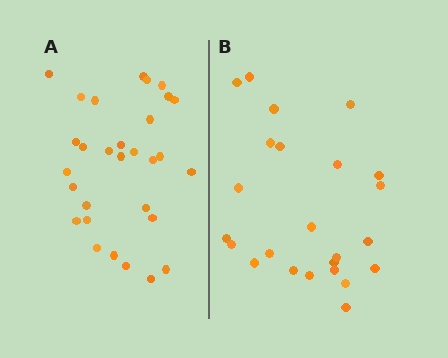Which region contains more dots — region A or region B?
Region A (the left region) has more dots.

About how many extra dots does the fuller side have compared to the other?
Region A has about 6 more dots than region B.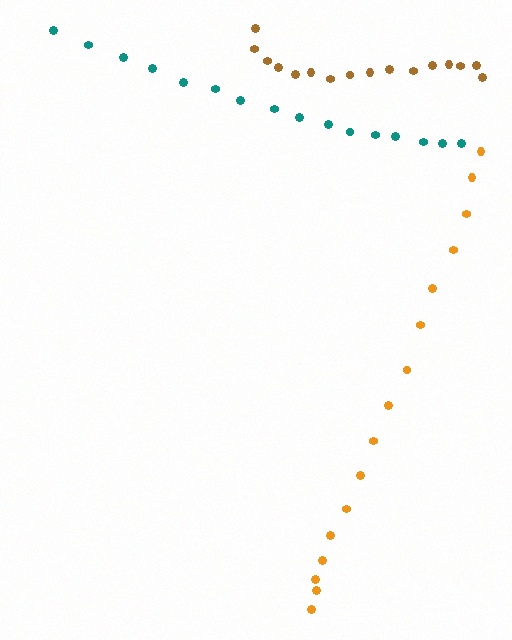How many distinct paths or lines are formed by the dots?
There are 3 distinct paths.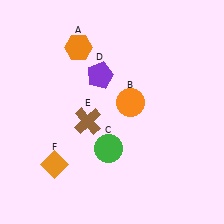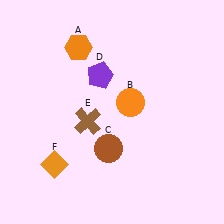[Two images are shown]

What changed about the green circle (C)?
In Image 1, C is green. In Image 2, it changed to brown.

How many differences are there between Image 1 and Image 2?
There is 1 difference between the two images.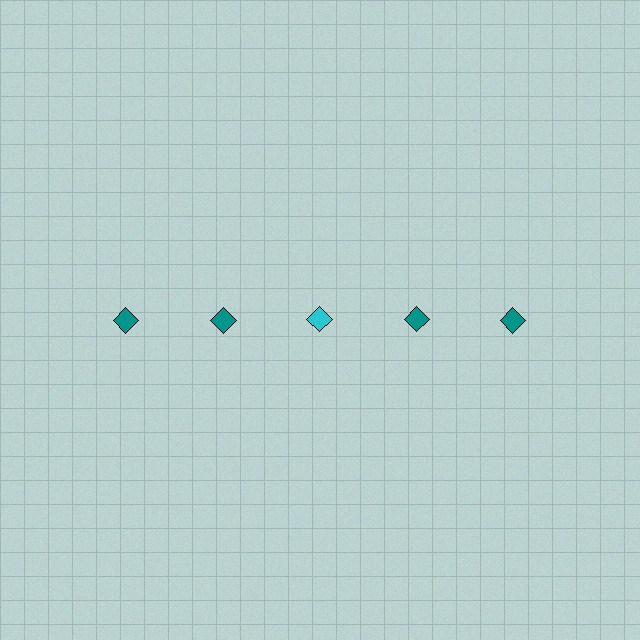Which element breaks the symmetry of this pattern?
The cyan diamond in the top row, center column breaks the symmetry. All other shapes are teal diamonds.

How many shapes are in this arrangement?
There are 5 shapes arranged in a grid pattern.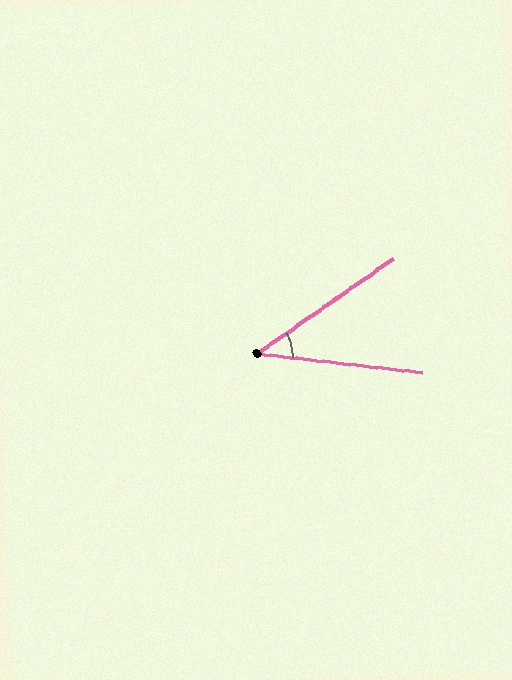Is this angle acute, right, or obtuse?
It is acute.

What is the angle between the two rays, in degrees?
Approximately 41 degrees.